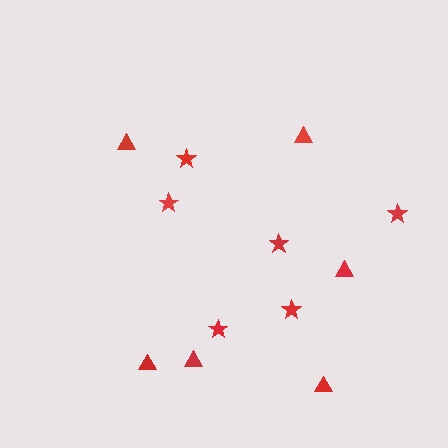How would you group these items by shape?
There are 2 groups: one group of triangles (6) and one group of stars (6).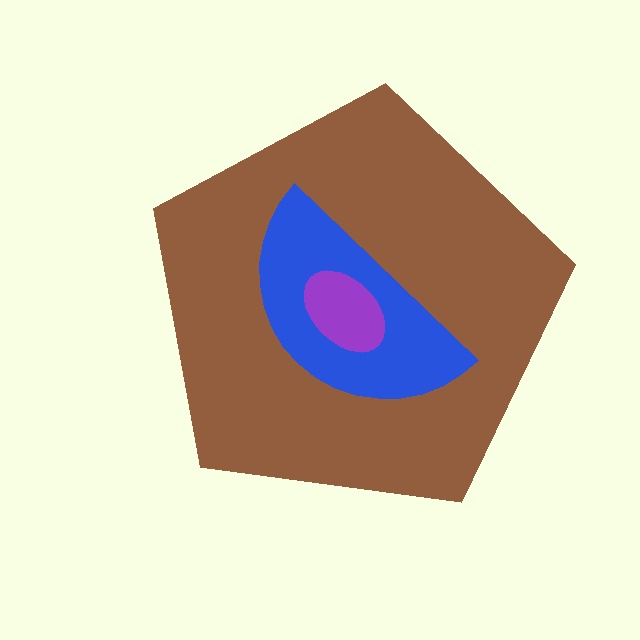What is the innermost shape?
The purple ellipse.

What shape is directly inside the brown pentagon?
The blue semicircle.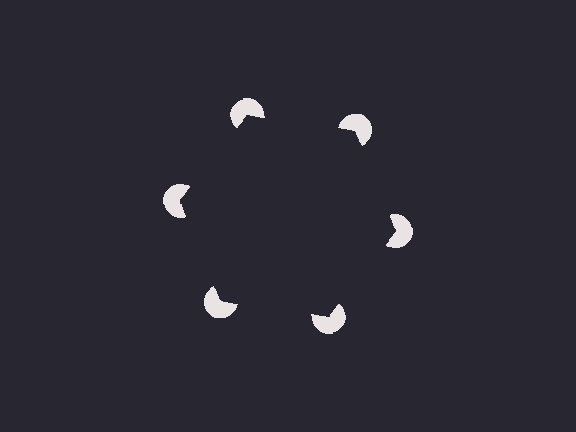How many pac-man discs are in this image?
There are 6 — one at each vertex of the illusory hexagon.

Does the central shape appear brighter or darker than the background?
It typically appears slightly darker than the background, even though no actual brightness change is drawn.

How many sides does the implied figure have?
6 sides.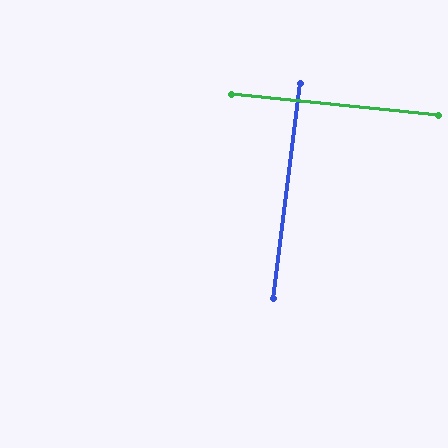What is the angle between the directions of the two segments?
Approximately 89 degrees.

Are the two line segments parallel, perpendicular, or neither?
Perpendicular — they meet at approximately 89°.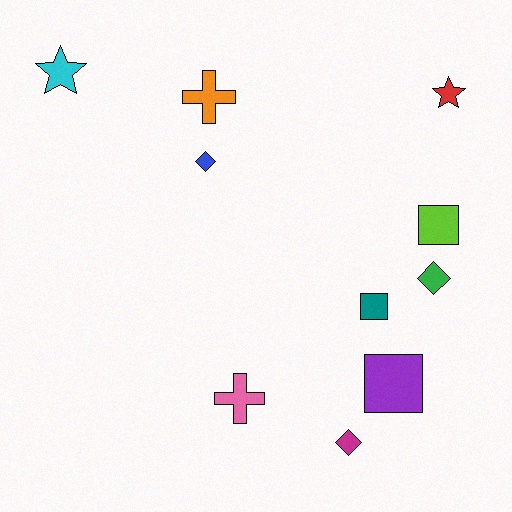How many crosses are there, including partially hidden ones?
There are 2 crosses.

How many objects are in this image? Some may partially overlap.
There are 10 objects.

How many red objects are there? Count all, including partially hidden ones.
There is 1 red object.